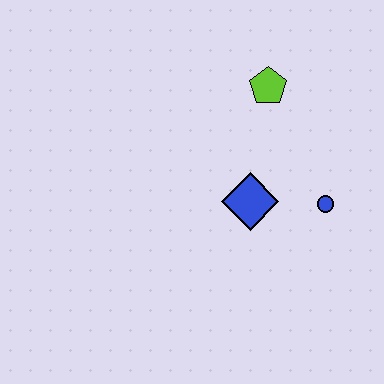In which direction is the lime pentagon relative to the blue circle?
The lime pentagon is above the blue circle.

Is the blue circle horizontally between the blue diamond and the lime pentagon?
No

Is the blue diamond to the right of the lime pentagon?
No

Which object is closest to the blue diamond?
The blue circle is closest to the blue diamond.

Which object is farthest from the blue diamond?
The lime pentagon is farthest from the blue diamond.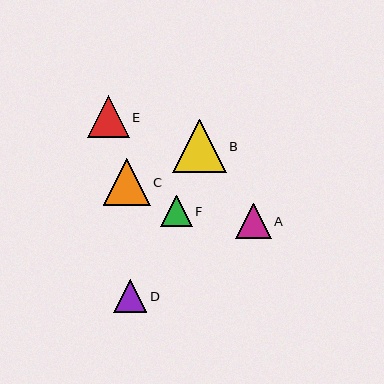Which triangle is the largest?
Triangle B is the largest with a size of approximately 53 pixels.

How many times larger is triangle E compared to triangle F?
Triangle E is approximately 1.3 times the size of triangle F.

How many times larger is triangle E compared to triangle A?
Triangle E is approximately 1.2 times the size of triangle A.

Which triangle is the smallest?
Triangle F is the smallest with a size of approximately 32 pixels.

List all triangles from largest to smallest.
From largest to smallest: B, C, E, A, D, F.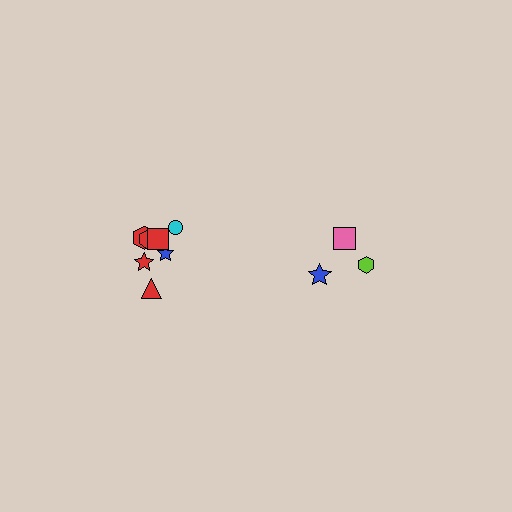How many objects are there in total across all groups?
There are 10 objects.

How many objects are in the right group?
There are 3 objects.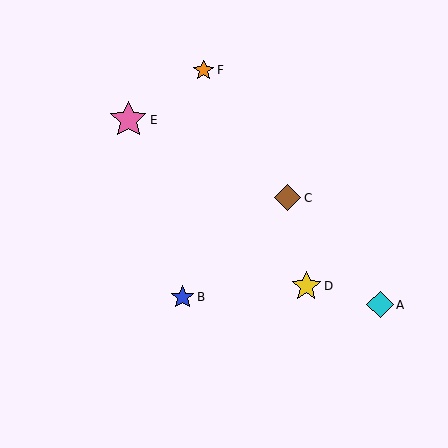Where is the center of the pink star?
The center of the pink star is at (128, 120).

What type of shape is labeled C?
Shape C is a brown diamond.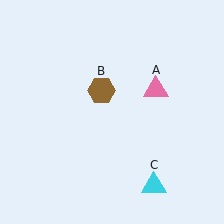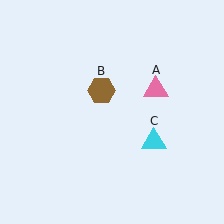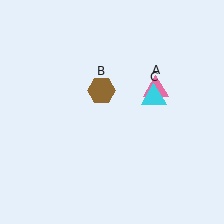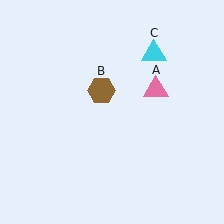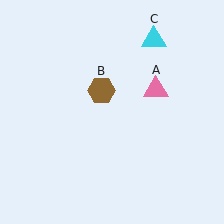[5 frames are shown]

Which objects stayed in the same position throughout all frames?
Pink triangle (object A) and brown hexagon (object B) remained stationary.